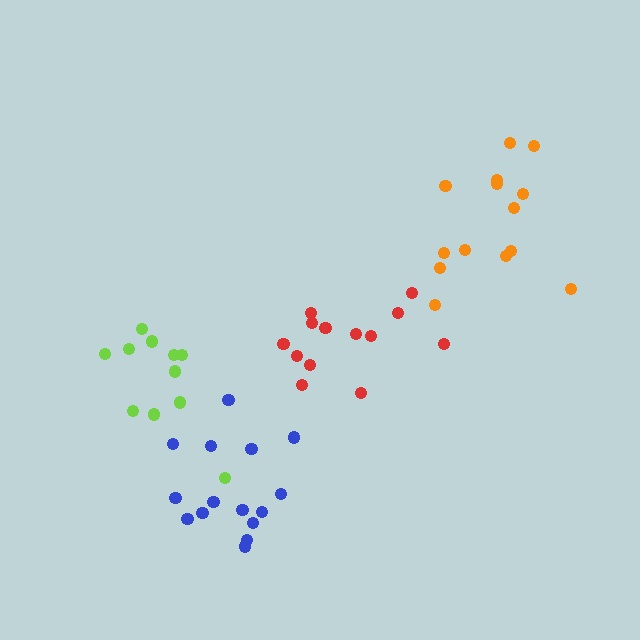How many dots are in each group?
Group 1: 13 dots, Group 2: 14 dots, Group 3: 11 dots, Group 4: 15 dots (53 total).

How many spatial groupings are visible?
There are 4 spatial groupings.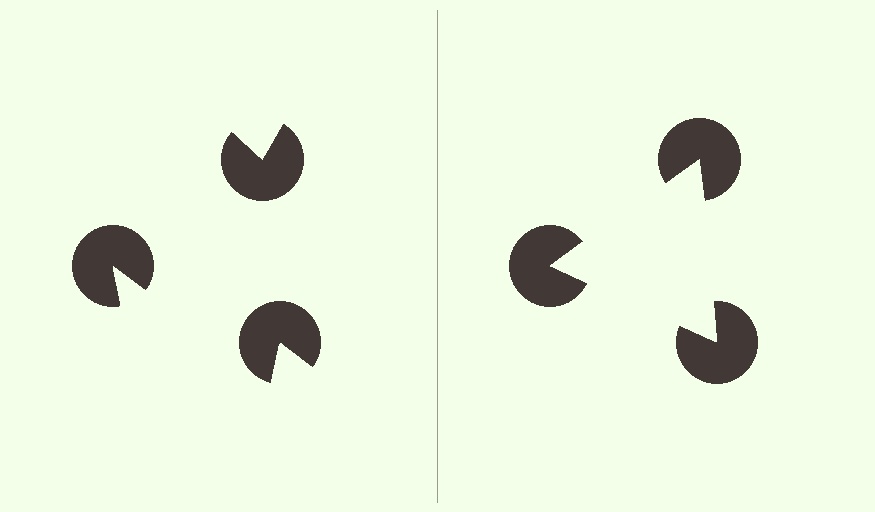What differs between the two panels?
The pac-man discs are positioned identically on both sides; only the wedge orientations differ. On the right they align to a triangle; on the left they are misaligned.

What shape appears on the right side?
An illusory triangle.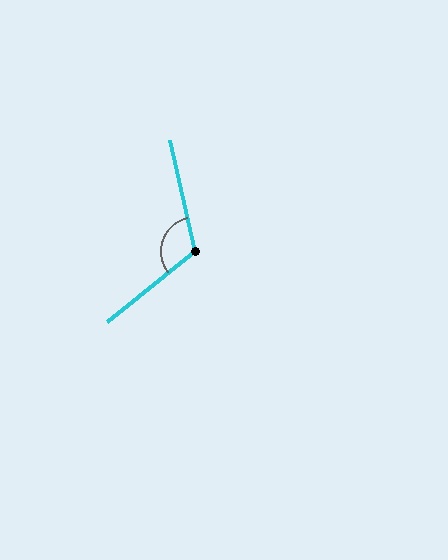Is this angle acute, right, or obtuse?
It is obtuse.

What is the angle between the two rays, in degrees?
Approximately 116 degrees.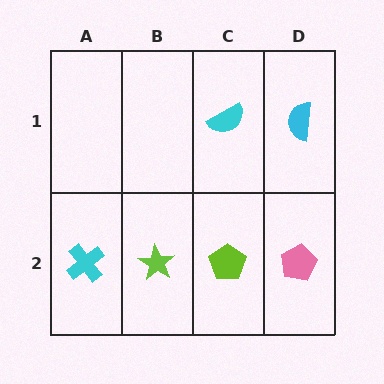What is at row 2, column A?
A cyan cross.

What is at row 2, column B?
A lime star.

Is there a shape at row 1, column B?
No, that cell is empty.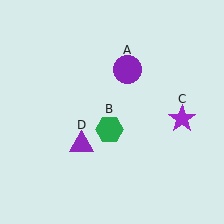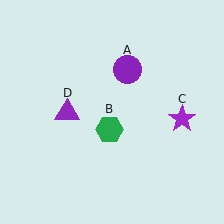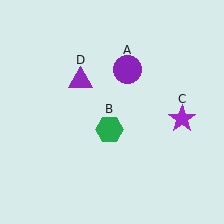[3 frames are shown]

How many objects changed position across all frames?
1 object changed position: purple triangle (object D).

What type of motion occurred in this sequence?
The purple triangle (object D) rotated clockwise around the center of the scene.